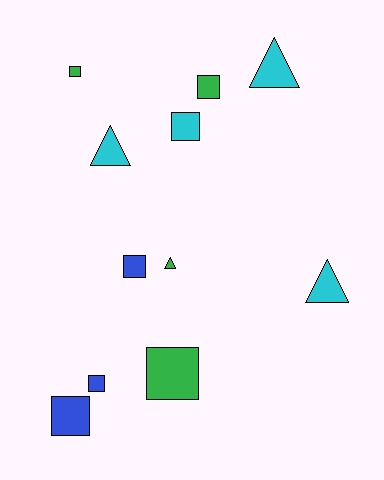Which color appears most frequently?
Cyan, with 4 objects.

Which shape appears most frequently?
Square, with 7 objects.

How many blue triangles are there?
There are no blue triangles.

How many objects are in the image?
There are 11 objects.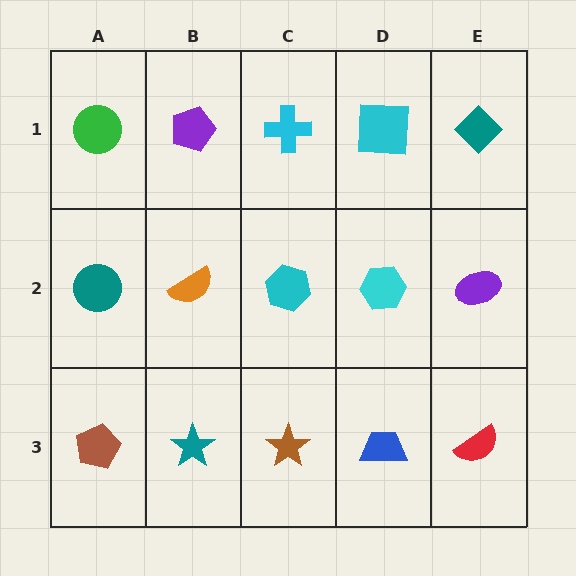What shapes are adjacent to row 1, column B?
An orange semicircle (row 2, column B), a green circle (row 1, column A), a cyan cross (row 1, column C).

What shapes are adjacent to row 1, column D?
A cyan hexagon (row 2, column D), a cyan cross (row 1, column C), a teal diamond (row 1, column E).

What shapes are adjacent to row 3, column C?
A cyan hexagon (row 2, column C), a teal star (row 3, column B), a blue trapezoid (row 3, column D).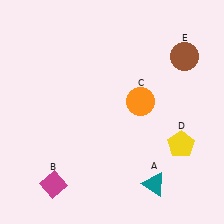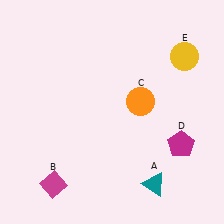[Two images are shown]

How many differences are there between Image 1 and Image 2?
There are 2 differences between the two images.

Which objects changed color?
D changed from yellow to magenta. E changed from brown to yellow.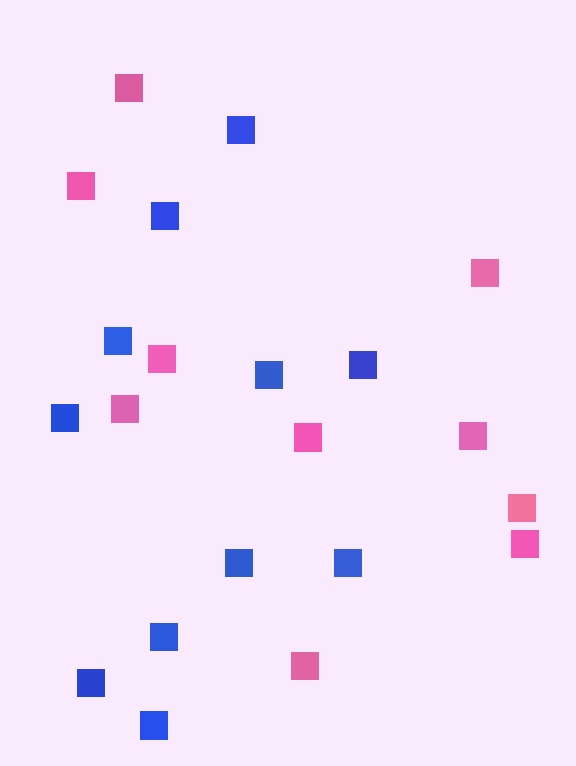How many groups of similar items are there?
There are 2 groups: one group of pink squares (10) and one group of blue squares (11).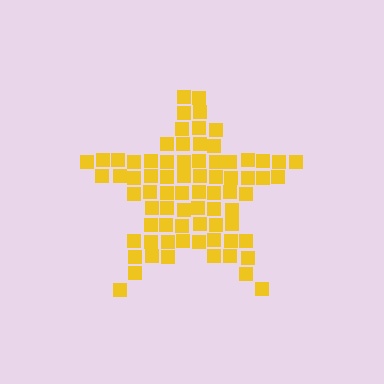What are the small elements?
The small elements are squares.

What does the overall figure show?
The overall figure shows a star.